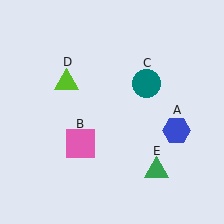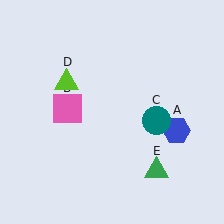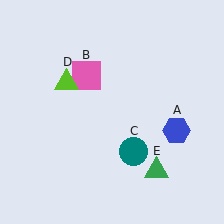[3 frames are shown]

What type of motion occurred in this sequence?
The pink square (object B), teal circle (object C) rotated clockwise around the center of the scene.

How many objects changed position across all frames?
2 objects changed position: pink square (object B), teal circle (object C).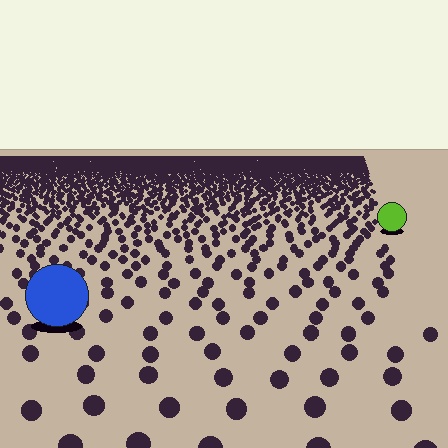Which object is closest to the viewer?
The blue circle is closest. The texture marks near it are larger and more spread out.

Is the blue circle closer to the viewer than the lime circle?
Yes. The blue circle is closer — you can tell from the texture gradient: the ground texture is coarser near it.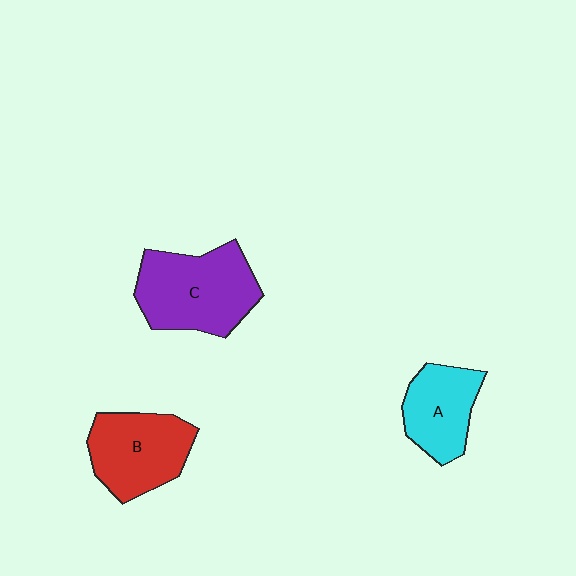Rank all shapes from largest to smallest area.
From largest to smallest: C (purple), B (red), A (cyan).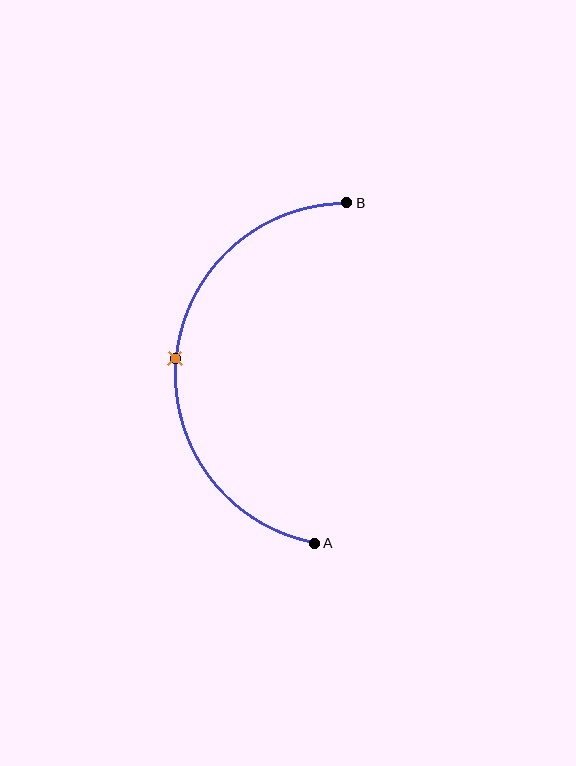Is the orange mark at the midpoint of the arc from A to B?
Yes. The orange mark lies on the arc at equal arc-length from both A and B — it is the arc midpoint.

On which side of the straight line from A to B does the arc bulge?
The arc bulges to the left of the straight line connecting A and B.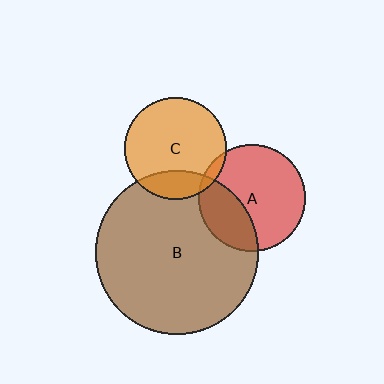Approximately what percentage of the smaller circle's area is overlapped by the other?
Approximately 20%.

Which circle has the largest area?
Circle B (brown).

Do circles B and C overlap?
Yes.